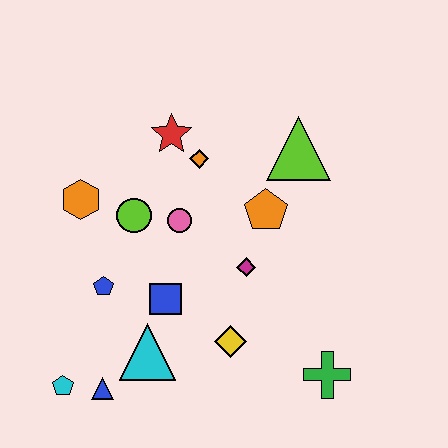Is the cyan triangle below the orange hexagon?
Yes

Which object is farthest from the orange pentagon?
The cyan pentagon is farthest from the orange pentagon.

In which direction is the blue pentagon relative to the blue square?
The blue pentagon is to the left of the blue square.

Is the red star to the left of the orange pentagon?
Yes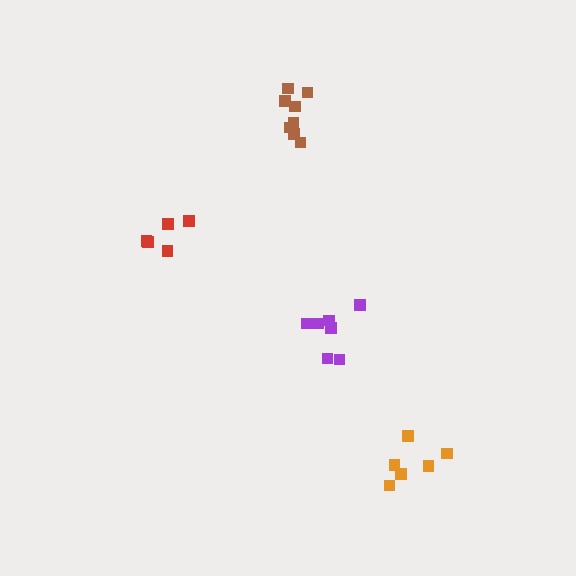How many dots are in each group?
Group 1: 5 dots, Group 2: 8 dots, Group 3: 6 dots, Group 4: 7 dots (26 total).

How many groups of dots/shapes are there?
There are 4 groups.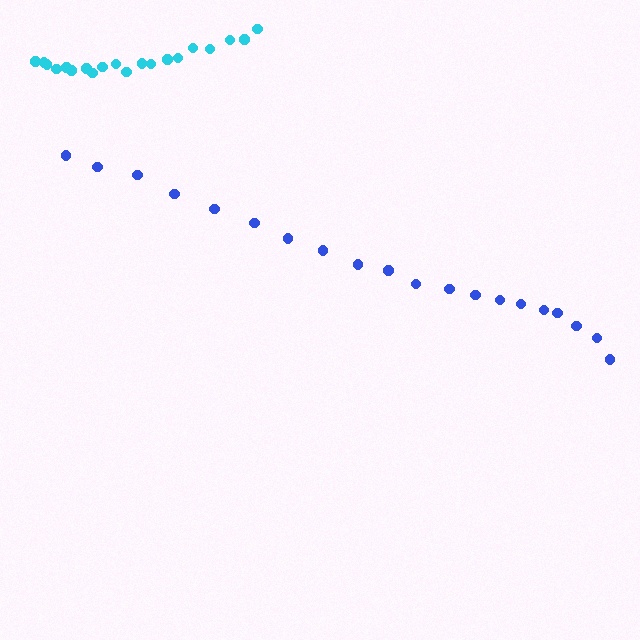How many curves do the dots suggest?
There are 2 distinct paths.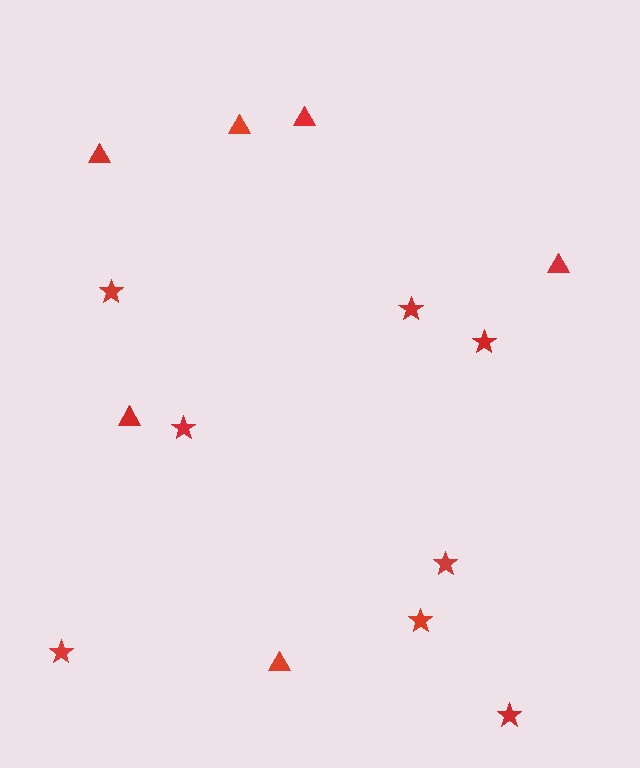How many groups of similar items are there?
There are 2 groups: one group of stars (8) and one group of triangles (6).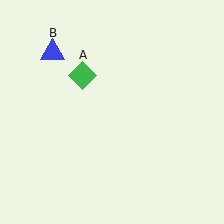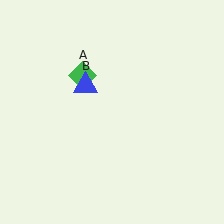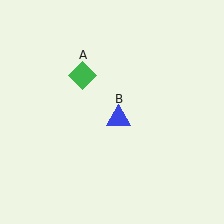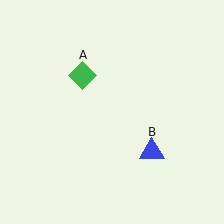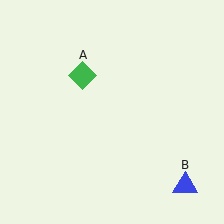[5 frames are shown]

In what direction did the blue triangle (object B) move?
The blue triangle (object B) moved down and to the right.